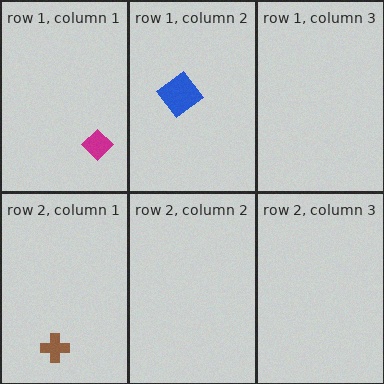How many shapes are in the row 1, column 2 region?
1.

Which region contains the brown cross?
The row 2, column 1 region.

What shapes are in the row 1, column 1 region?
The magenta diamond.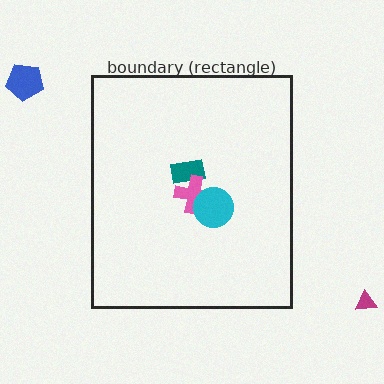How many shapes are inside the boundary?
3 inside, 2 outside.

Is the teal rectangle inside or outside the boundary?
Inside.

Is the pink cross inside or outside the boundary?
Inside.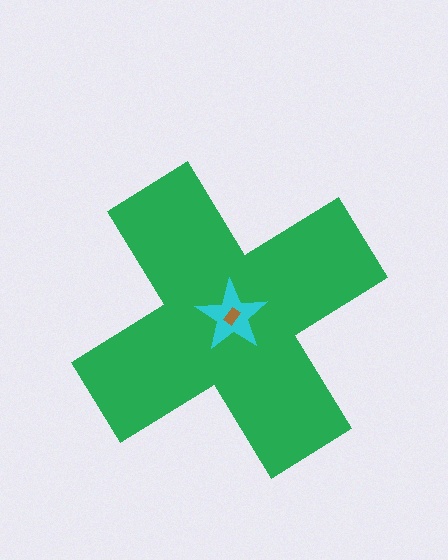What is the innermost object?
The brown rectangle.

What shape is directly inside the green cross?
The cyan star.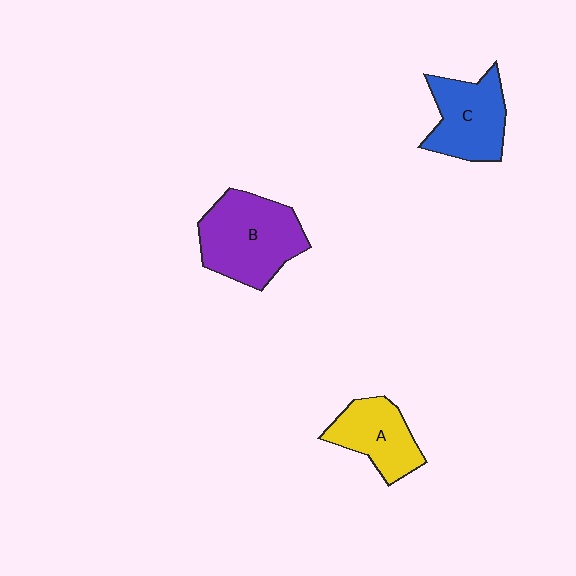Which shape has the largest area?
Shape B (purple).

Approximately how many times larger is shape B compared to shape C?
Approximately 1.3 times.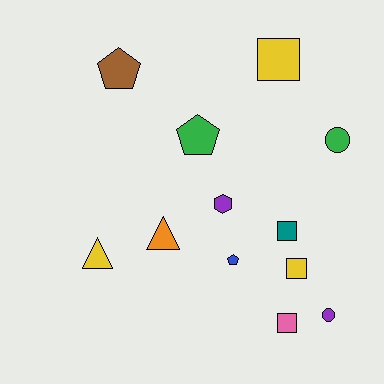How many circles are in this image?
There are 2 circles.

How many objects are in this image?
There are 12 objects.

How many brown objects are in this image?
There is 1 brown object.